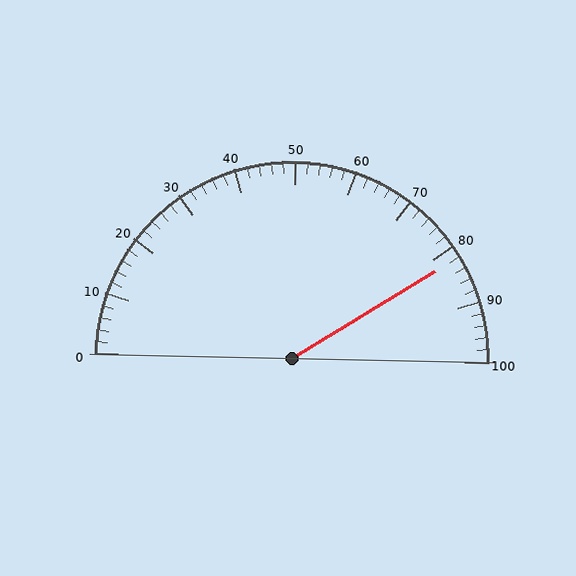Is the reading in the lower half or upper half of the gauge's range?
The reading is in the upper half of the range (0 to 100).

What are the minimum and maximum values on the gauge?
The gauge ranges from 0 to 100.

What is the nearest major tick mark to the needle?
The nearest major tick mark is 80.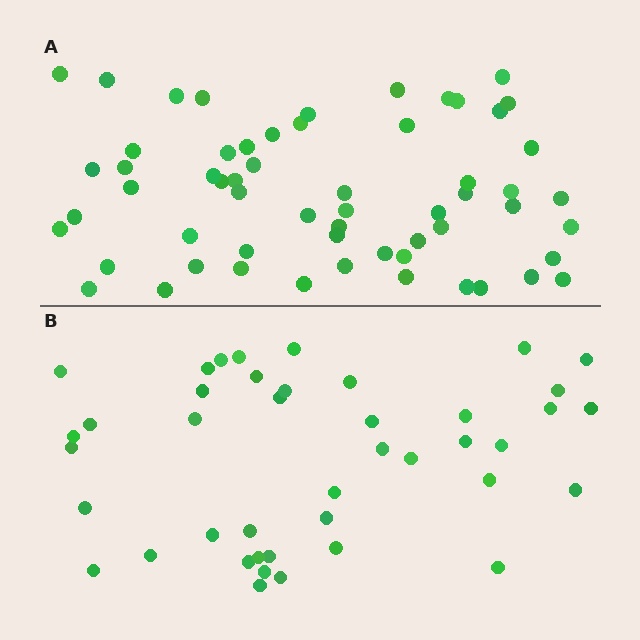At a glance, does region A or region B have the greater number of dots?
Region A (the top region) has more dots.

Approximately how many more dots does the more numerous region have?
Region A has approximately 15 more dots than region B.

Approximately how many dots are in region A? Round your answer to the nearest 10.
About 60 dots. (The exact count is 59, which rounds to 60.)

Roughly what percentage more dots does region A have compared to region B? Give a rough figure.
About 40% more.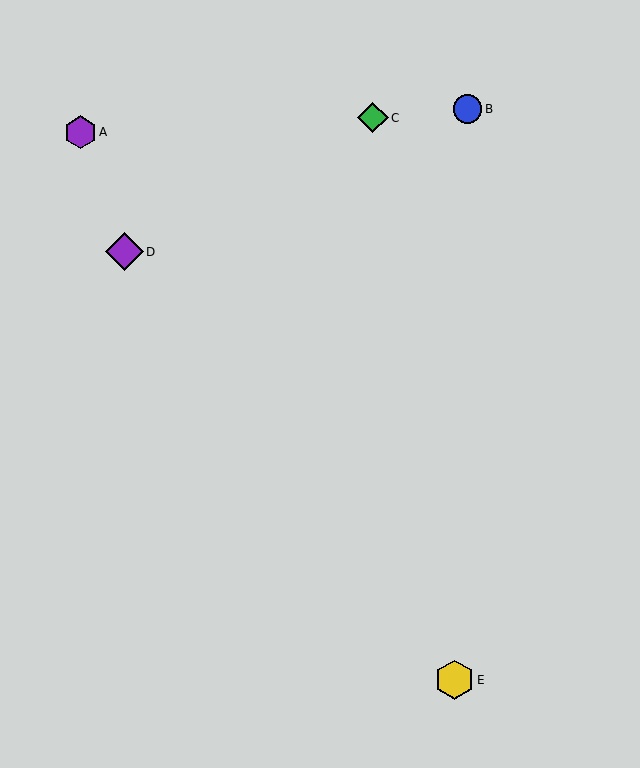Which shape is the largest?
The yellow hexagon (labeled E) is the largest.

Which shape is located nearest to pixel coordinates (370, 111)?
The green diamond (labeled C) at (373, 118) is nearest to that location.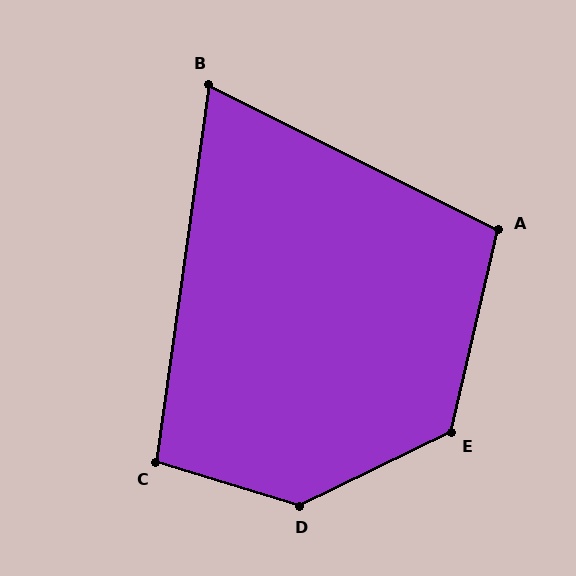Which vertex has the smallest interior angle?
B, at approximately 71 degrees.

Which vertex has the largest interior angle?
D, at approximately 137 degrees.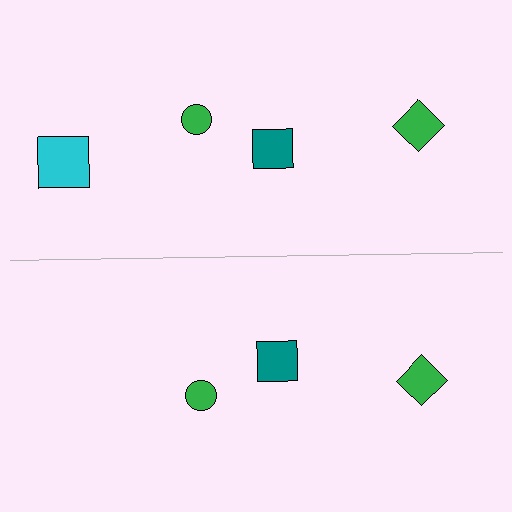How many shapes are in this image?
There are 7 shapes in this image.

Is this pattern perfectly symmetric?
No, the pattern is not perfectly symmetric. A cyan square is missing from the bottom side.